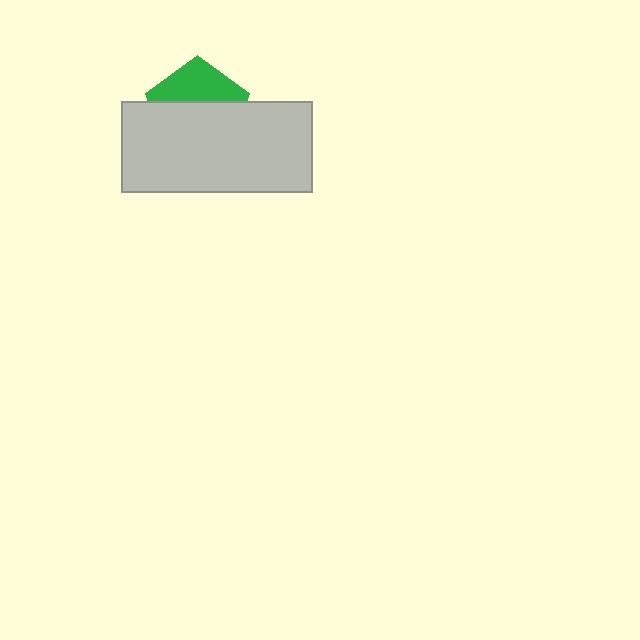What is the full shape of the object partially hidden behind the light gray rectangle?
The partially hidden object is a green pentagon.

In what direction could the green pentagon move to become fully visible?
The green pentagon could move up. That would shift it out from behind the light gray rectangle entirely.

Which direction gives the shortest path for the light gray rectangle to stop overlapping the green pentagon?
Moving down gives the shortest separation.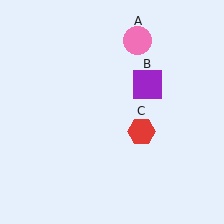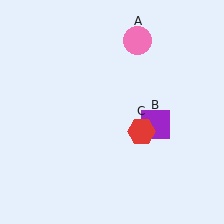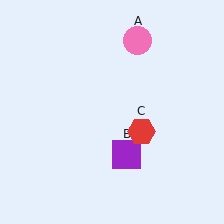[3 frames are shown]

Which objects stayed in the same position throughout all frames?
Pink circle (object A) and red hexagon (object C) remained stationary.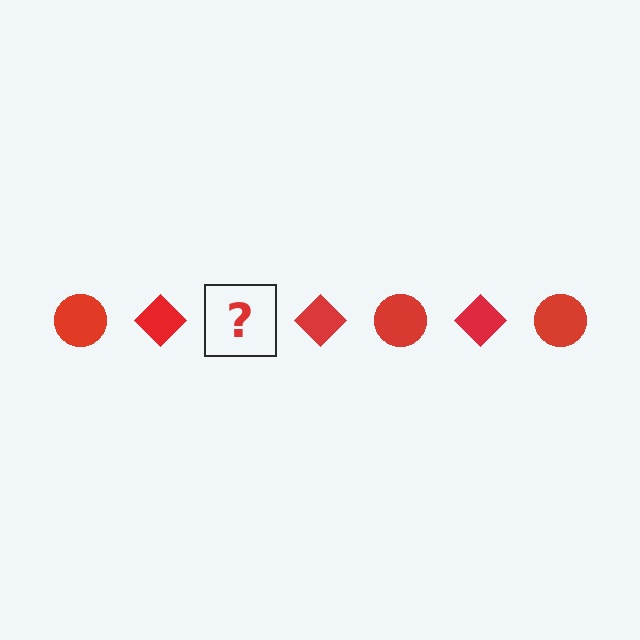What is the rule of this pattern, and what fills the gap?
The rule is that the pattern cycles through circle, diamond shapes in red. The gap should be filled with a red circle.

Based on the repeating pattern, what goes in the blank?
The blank should be a red circle.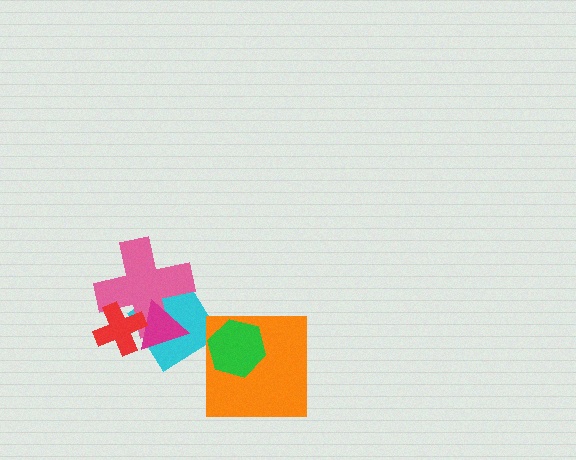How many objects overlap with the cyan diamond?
2 objects overlap with the cyan diamond.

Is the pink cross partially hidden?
Yes, it is partially covered by another shape.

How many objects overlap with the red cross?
2 objects overlap with the red cross.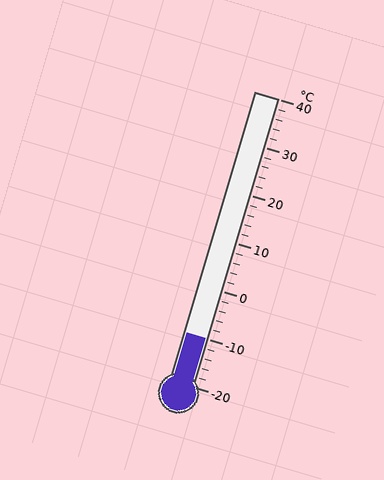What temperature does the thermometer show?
The thermometer shows approximately -10°C.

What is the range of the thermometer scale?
The thermometer scale ranges from -20°C to 40°C.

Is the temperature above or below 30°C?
The temperature is below 30°C.